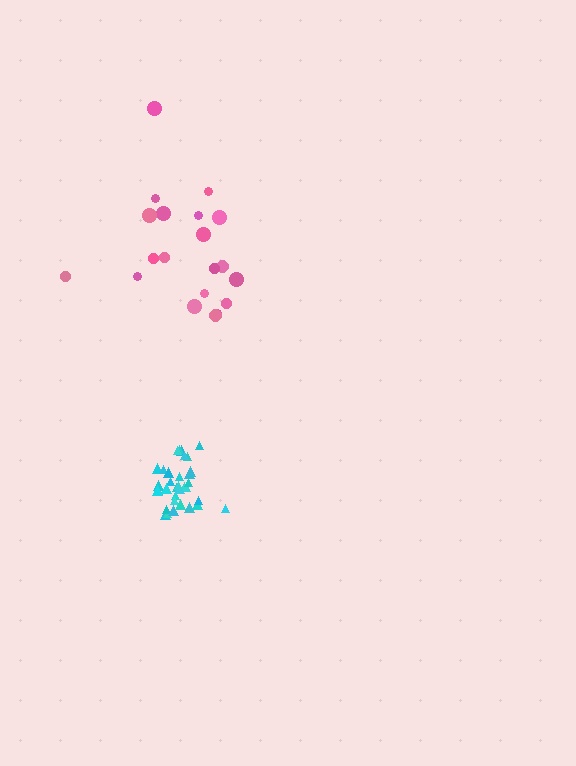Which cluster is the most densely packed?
Cyan.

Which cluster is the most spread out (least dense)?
Pink.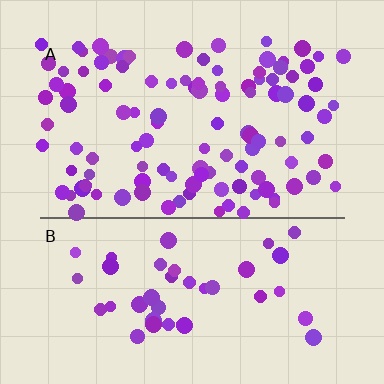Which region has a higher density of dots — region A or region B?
A (the top).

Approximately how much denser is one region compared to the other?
Approximately 2.4× — region A over region B.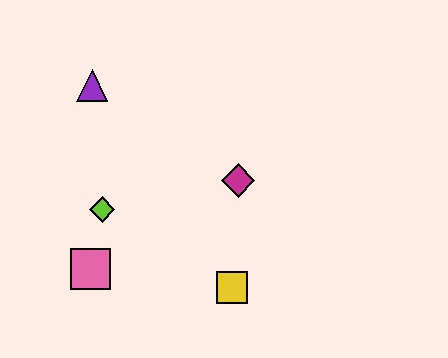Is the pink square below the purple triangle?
Yes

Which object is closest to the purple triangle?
The lime diamond is closest to the purple triangle.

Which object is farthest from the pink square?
The purple triangle is farthest from the pink square.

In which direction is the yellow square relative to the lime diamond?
The yellow square is to the right of the lime diamond.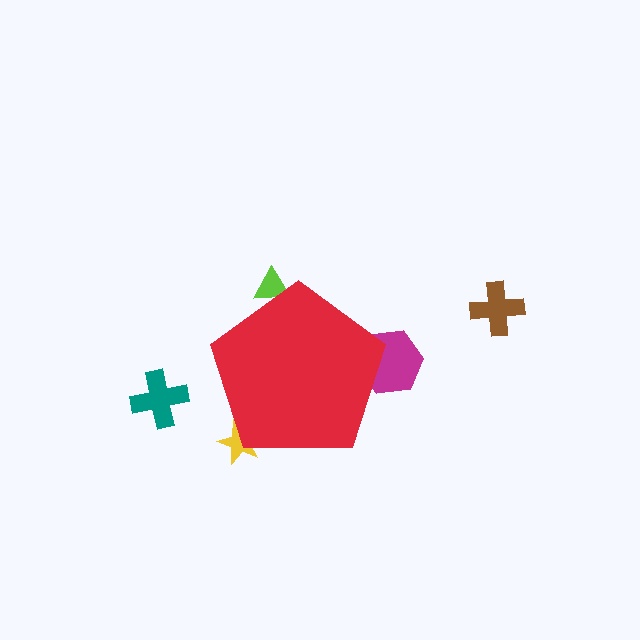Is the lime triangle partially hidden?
Yes, the lime triangle is partially hidden behind the red pentagon.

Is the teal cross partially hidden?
No, the teal cross is fully visible.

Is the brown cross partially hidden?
No, the brown cross is fully visible.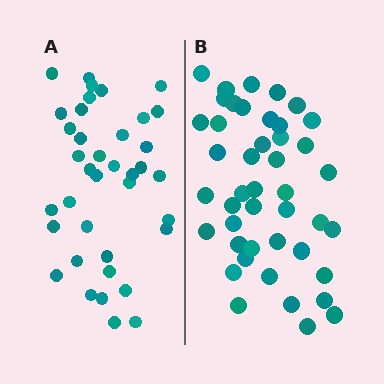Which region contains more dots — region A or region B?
Region B (the right region) has more dots.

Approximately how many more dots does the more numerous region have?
Region B has about 6 more dots than region A.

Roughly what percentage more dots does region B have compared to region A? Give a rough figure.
About 15% more.